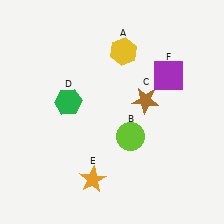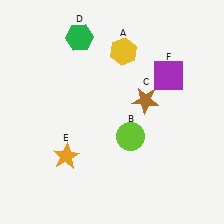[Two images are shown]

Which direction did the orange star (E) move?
The orange star (E) moved left.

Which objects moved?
The objects that moved are: the green hexagon (D), the orange star (E).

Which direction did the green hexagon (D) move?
The green hexagon (D) moved up.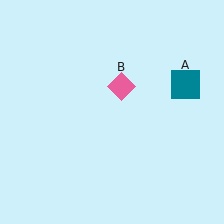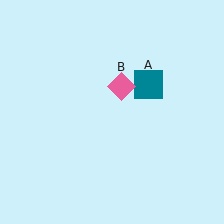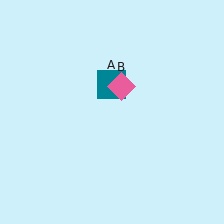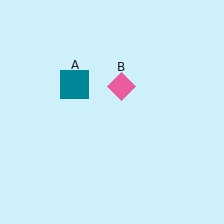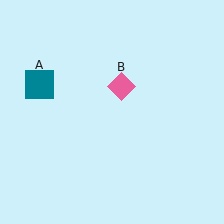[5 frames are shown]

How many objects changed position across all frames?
1 object changed position: teal square (object A).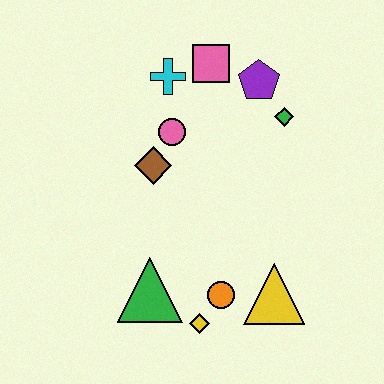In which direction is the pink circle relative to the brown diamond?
The pink circle is above the brown diamond.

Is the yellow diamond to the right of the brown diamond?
Yes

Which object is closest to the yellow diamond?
The orange circle is closest to the yellow diamond.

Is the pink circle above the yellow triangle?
Yes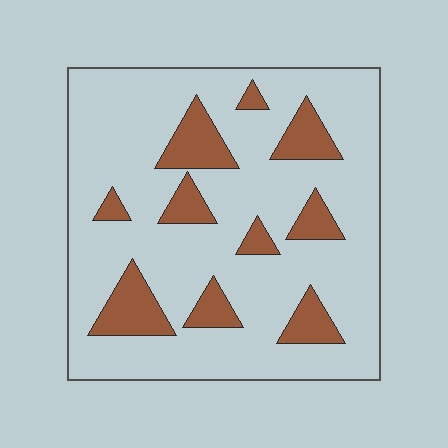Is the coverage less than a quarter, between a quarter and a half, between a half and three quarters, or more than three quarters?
Less than a quarter.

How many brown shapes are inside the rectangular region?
10.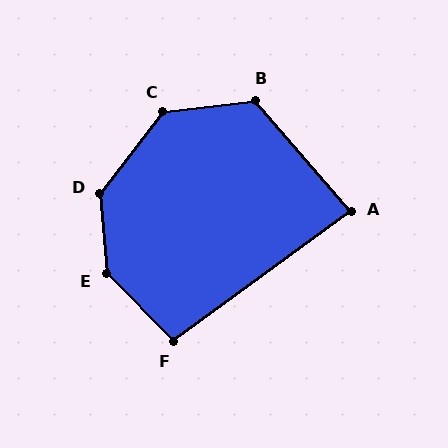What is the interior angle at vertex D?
Approximately 138 degrees (obtuse).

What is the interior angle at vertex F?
Approximately 99 degrees (obtuse).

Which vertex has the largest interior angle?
E, at approximately 140 degrees.